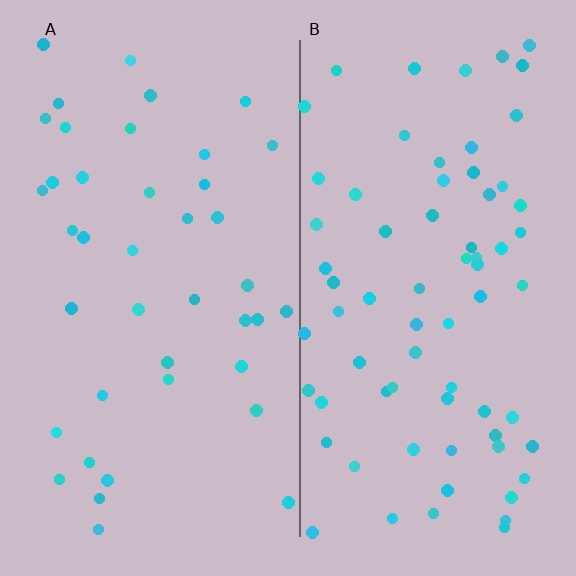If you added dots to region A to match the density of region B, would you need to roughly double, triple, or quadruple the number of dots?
Approximately double.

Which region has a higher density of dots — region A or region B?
B (the right).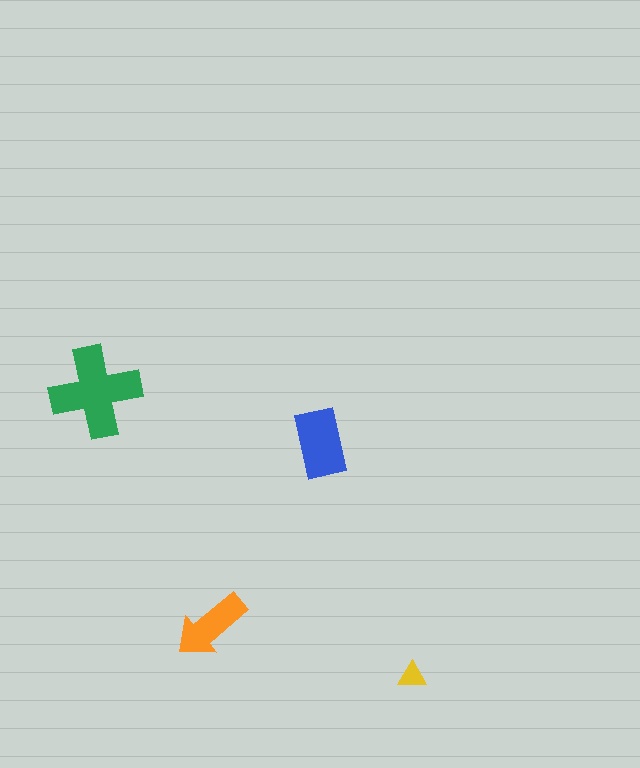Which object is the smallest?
The yellow triangle.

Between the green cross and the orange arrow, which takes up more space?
The green cross.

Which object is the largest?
The green cross.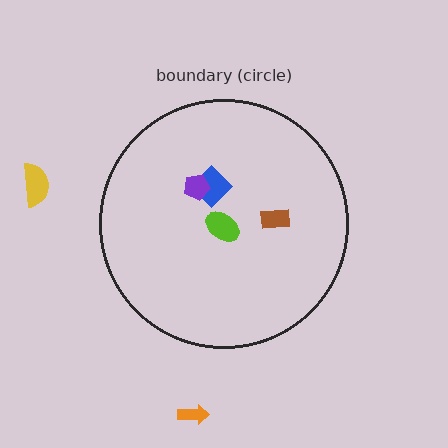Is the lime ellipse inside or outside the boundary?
Inside.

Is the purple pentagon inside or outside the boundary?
Inside.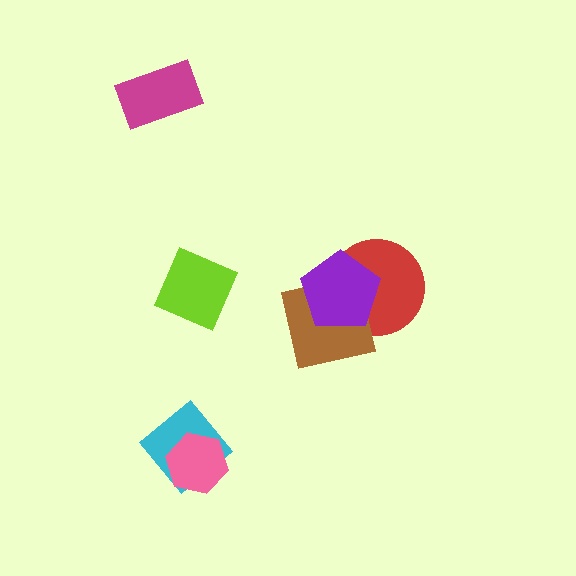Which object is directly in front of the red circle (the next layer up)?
The brown square is directly in front of the red circle.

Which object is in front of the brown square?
The purple pentagon is in front of the brown square.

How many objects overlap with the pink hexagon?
1 object overlaps with the pink hexagon.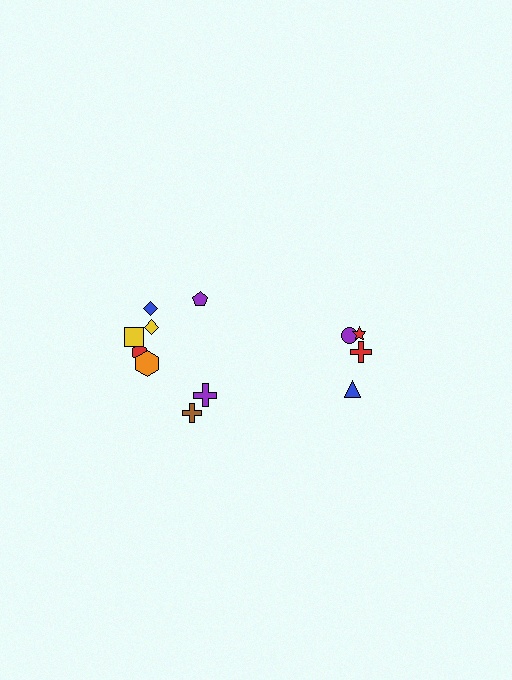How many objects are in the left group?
There are 8 objects.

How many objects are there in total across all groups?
There are 12 objects.